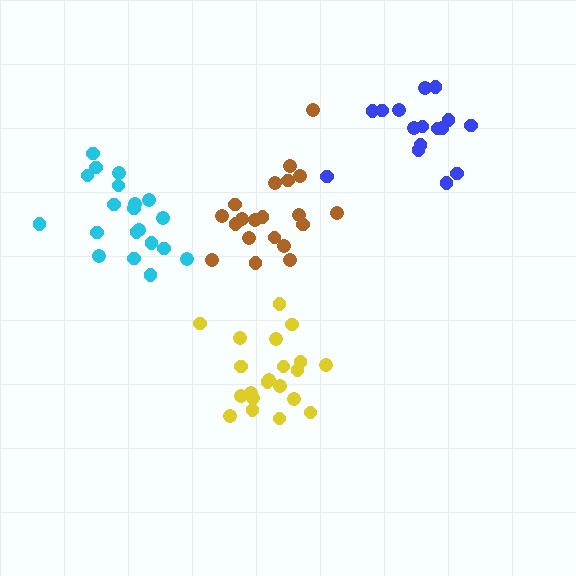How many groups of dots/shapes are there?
There are 4 groups.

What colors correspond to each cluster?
The clusters are colored: cyan, yellow, brown, blue.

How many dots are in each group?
Group 1: 20 dots, Group 2: 21 dots, Group 3: 20 dots, Group 4: 16 dots (77 total).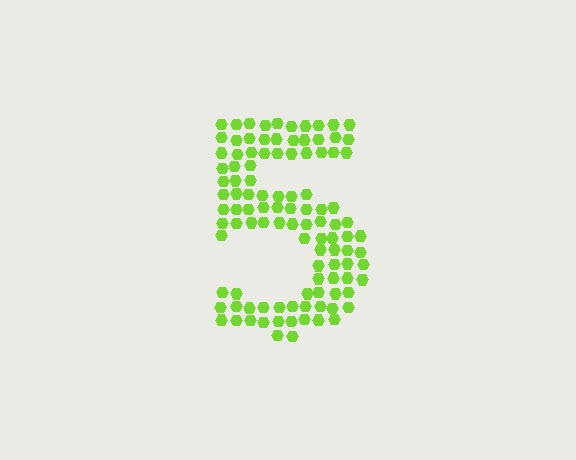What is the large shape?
The large shape is the digit 5.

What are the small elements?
The small elements are hexagons.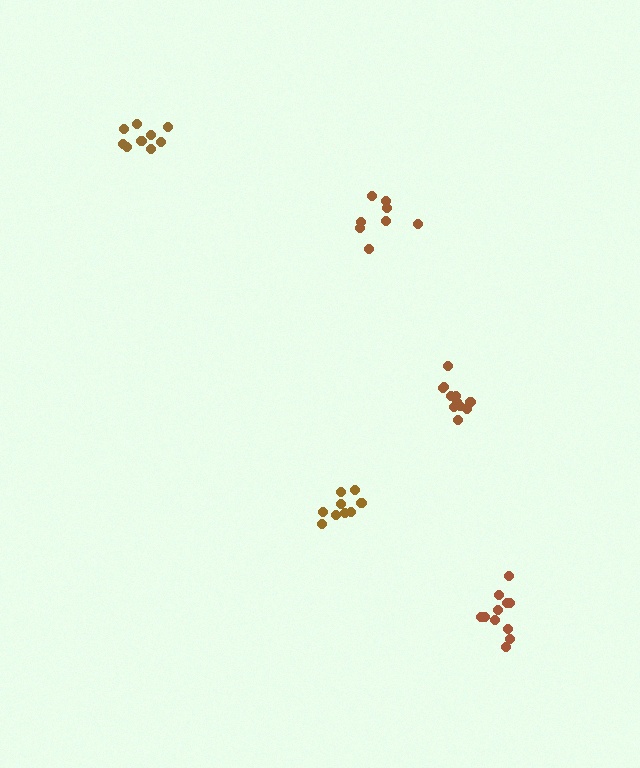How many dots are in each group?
Group 1: 11 dots, Group 2: 12 dots, Group 3: 9 dots, Group 4: 8 dots, Group 5: 9 dots (49 total).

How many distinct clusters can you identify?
There are 5 distinct clusters.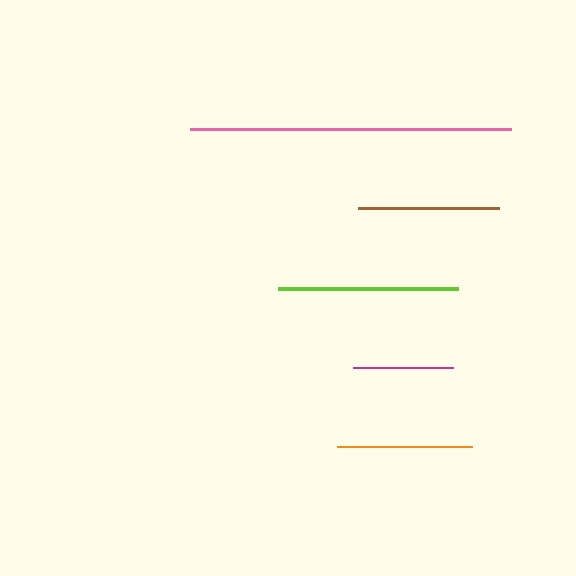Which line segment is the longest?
The pink line is the longest at approximately 321 pixels.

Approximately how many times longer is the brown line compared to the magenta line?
The brown line is approximately 1.4 times the length of the magenta line.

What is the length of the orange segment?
The orange segment is approximately 135 pixels long.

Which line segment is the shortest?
The magenta line is the shortest at approximately 100 pixels.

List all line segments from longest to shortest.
From longest to shortest: pink, lime, brown, orange, magenta.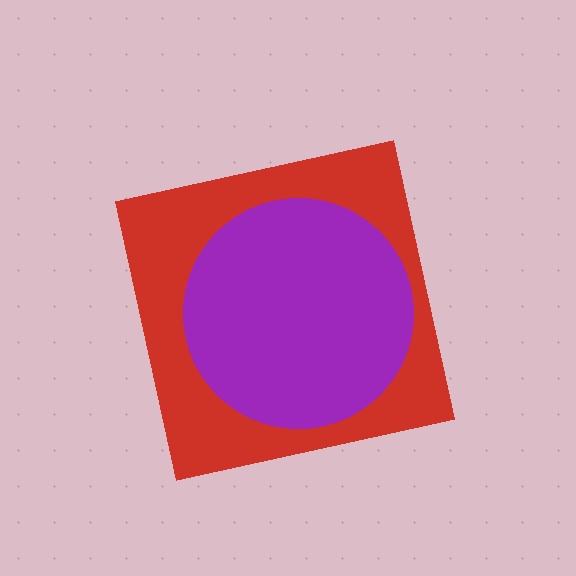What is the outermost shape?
The red square.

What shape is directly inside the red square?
The purple circle.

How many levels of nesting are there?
2.